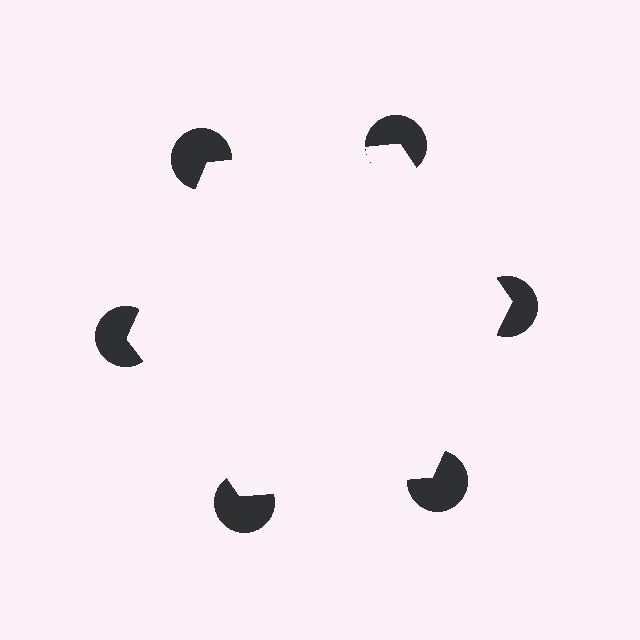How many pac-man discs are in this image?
There are 6 — one at each vertex of the illusory hexagon.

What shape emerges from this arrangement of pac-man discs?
An illusory hexagon — its edges are inferred from the aligned wedge cuts in the pac-man discs, not physically drawn.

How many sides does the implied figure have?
6 sides.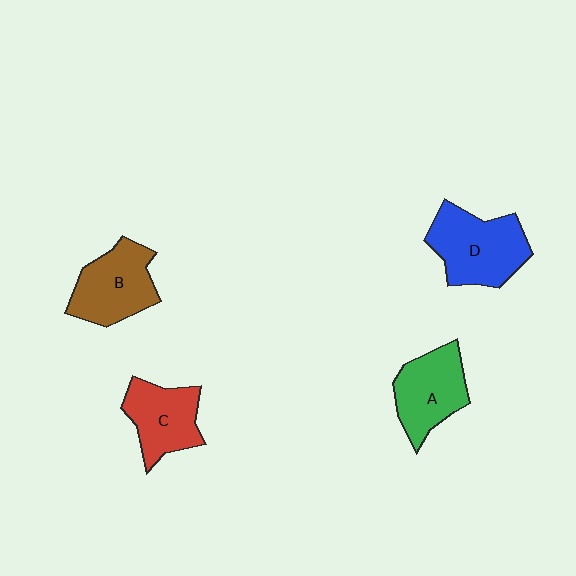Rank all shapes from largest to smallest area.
From largest to smallest: D (blue), B (brown), A (green), C (red).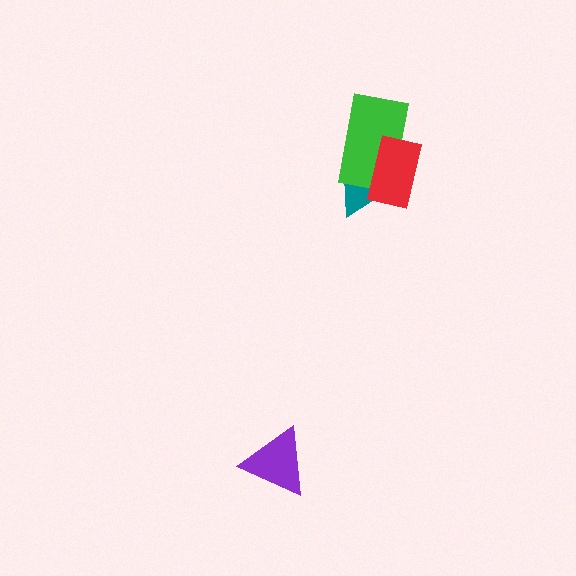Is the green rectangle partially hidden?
Yes, it is partially covered by another shape.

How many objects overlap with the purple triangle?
0 objects overlap with the purple triangle.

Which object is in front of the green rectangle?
The red rectangle is in front of the green rectangle.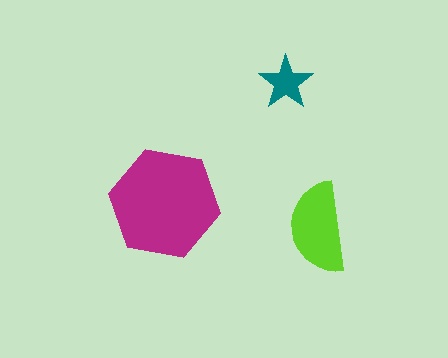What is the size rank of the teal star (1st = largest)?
3rd.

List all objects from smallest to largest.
The teal star, the lime semicircle, the magenta hexagon.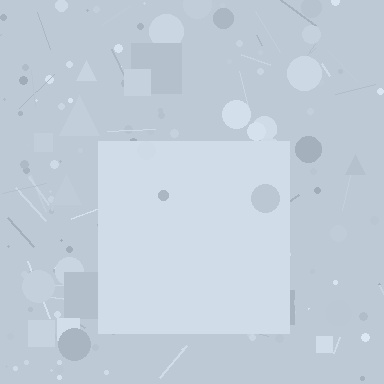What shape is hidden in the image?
A square is hidden in the image.